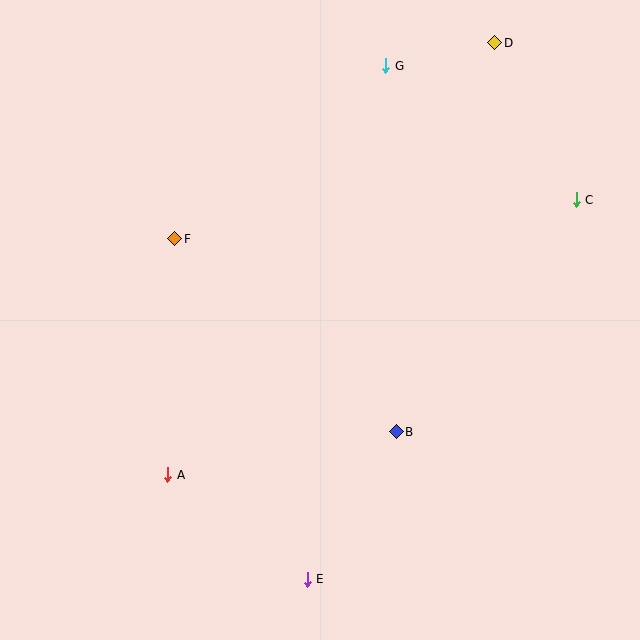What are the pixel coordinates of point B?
Point B is at (396, 432).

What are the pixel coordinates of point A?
Point A is at (168, 475).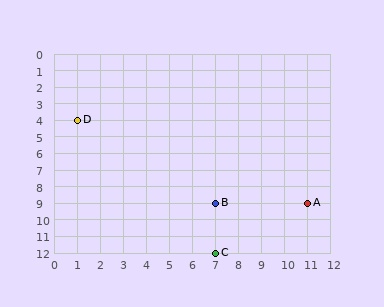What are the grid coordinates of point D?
Point D is at grid coordinates (1, 4).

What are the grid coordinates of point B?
Point B is at grid coordinates (7, 9).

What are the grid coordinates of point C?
Point C is at grid coordinates (7, 12).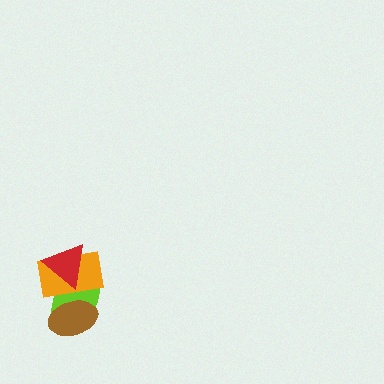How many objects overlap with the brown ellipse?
2 objects overlap with the brown ellipse.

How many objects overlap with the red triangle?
2 objects overlap with the red triangle.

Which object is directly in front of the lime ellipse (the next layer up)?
The orange rectangle is directly in front of the lime ellipse.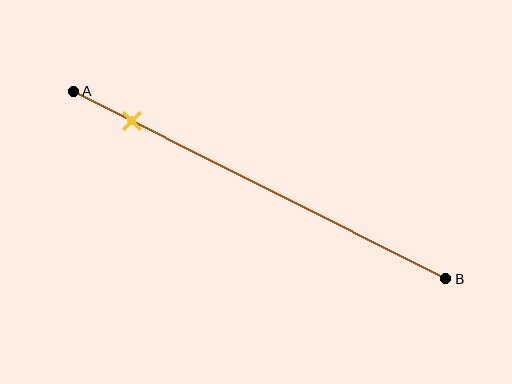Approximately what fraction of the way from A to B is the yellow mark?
The yellow mark is approximately 15% of the way from A to B.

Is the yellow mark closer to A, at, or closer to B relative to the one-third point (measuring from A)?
The yellow mark is closer to point A than the one-third point of segment AB.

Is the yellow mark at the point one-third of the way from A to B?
No, the mark is at about 15% from A, not at the 33% one-third point.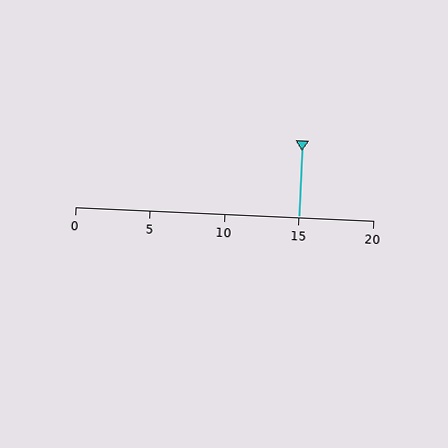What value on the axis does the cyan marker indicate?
The marker indicates approximately 15.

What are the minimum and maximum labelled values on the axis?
The axis runs from 0 to 20.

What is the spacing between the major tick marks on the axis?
The major ticks are spaced 5 apart.